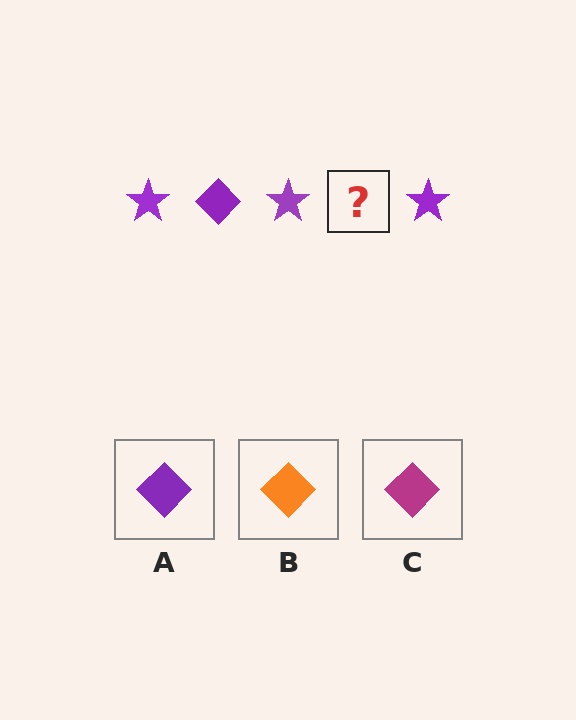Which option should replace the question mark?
Option A.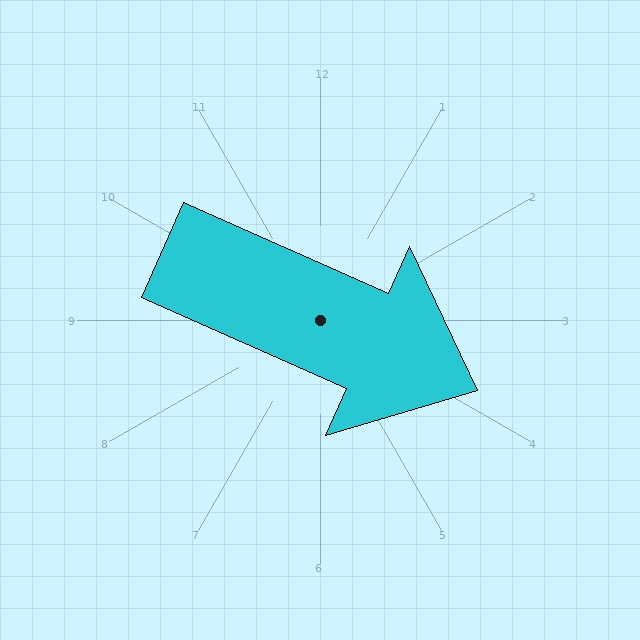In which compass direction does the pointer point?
Southeast.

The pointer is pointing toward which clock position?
Roughly 4 o'clock.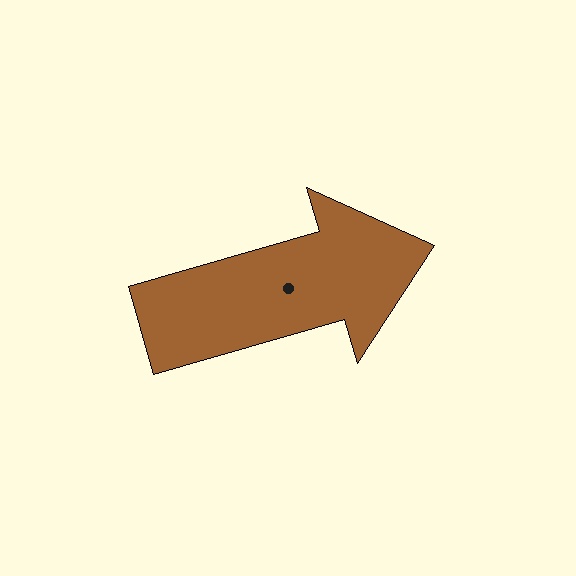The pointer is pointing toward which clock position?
Roughly 2 o'clock.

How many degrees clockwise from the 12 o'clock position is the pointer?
Approximately 74 degrees.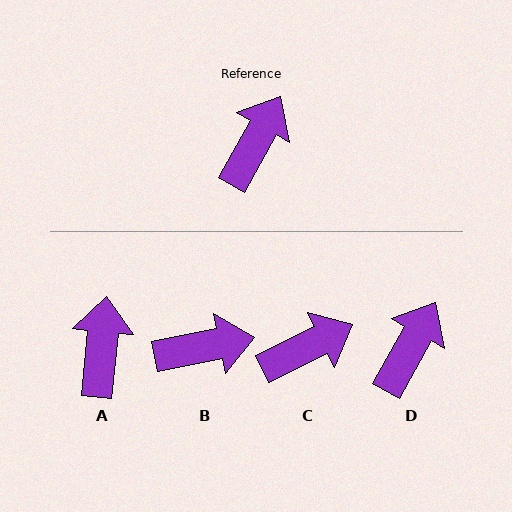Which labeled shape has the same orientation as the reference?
D.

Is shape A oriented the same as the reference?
No, it is off by about 23 degrees.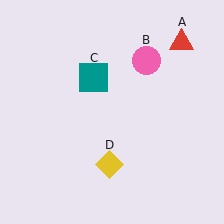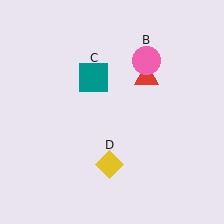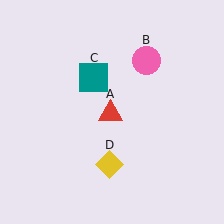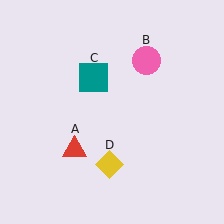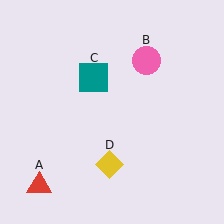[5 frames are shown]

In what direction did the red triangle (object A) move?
The red triangle (object A) moved down and to the left.